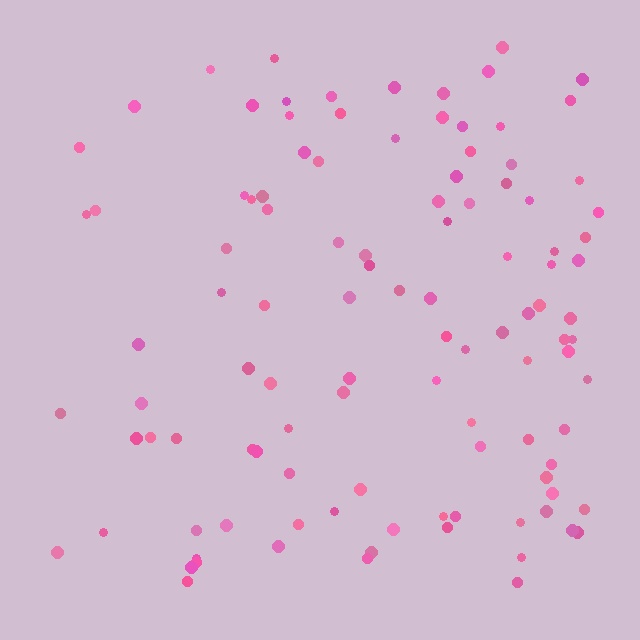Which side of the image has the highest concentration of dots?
The right.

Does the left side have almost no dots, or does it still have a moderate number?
Still a moderate number, just noticeably fewer than the right.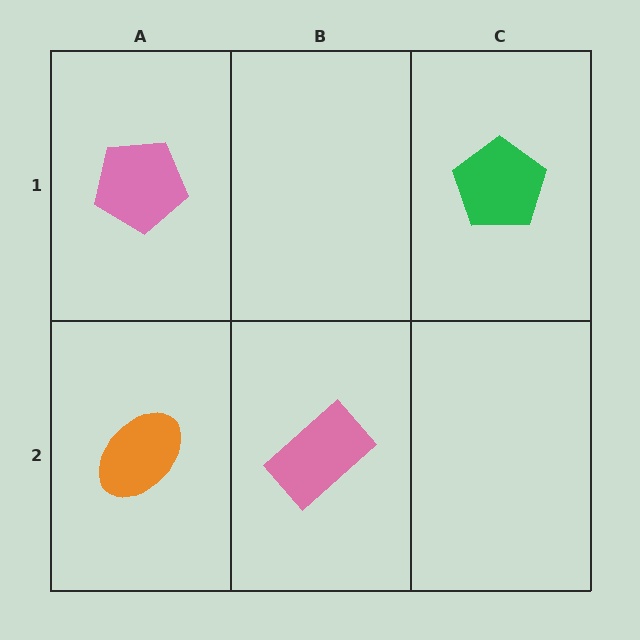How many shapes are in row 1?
2 shapes.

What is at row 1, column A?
A pink pentagon.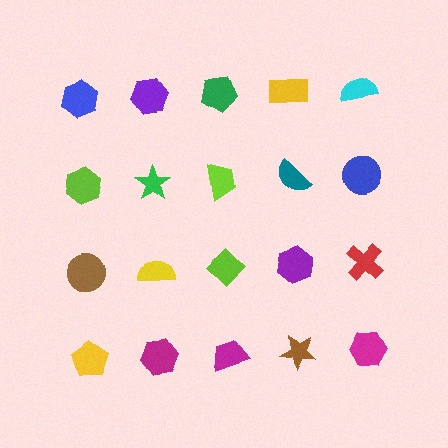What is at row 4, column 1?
A yellow pentagon.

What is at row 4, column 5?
A magenta hexagon.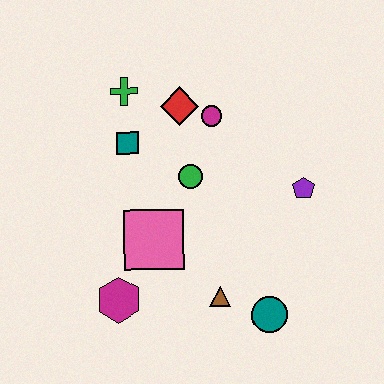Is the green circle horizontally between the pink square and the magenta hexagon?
No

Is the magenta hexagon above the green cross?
No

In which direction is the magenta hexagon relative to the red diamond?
The magenta hexagon is below the red diamond.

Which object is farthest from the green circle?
The teal circle is farthest from the green circle.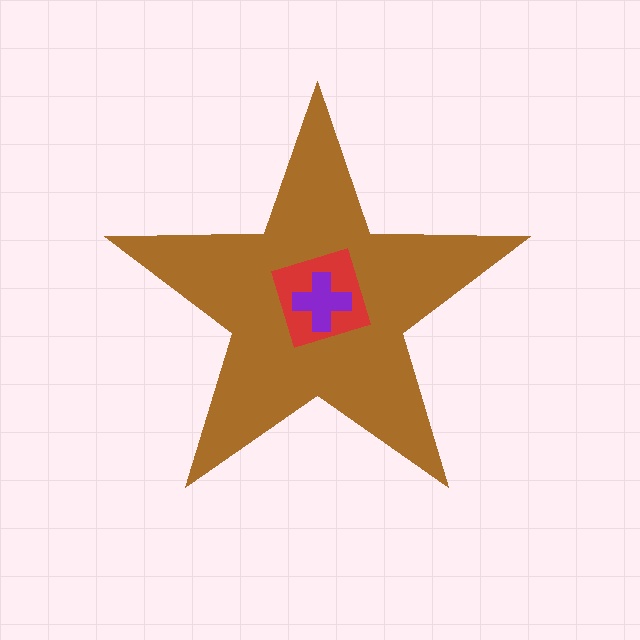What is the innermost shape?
The purple cross.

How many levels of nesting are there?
3.